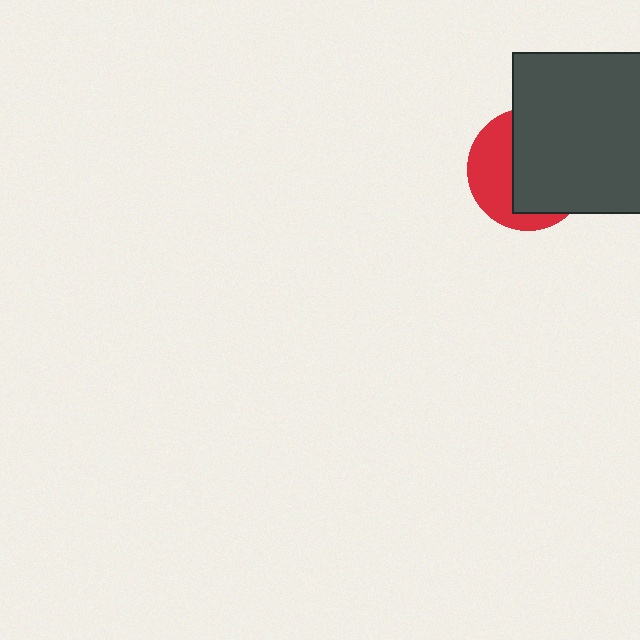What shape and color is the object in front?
The object in front is a dark gray square.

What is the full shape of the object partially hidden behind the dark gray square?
The partially hidden object is a red circle.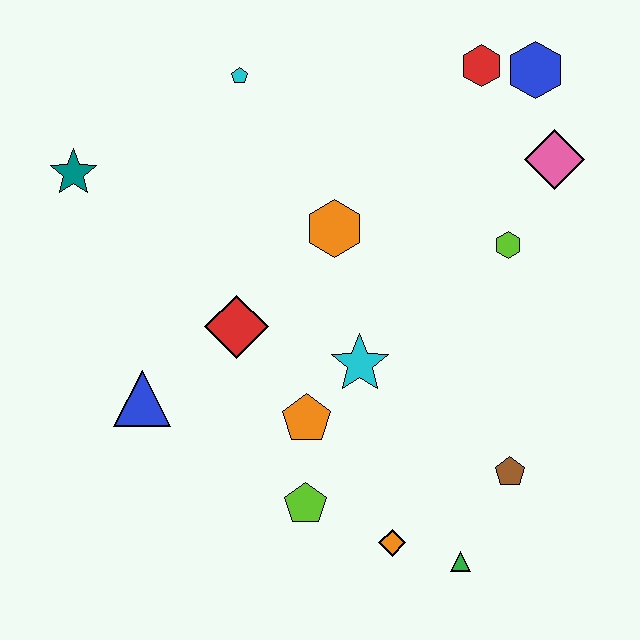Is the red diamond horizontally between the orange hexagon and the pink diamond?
No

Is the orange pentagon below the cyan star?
Yes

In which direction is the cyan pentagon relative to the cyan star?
The cyan pentagon is above the cyan star.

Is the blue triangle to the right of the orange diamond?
No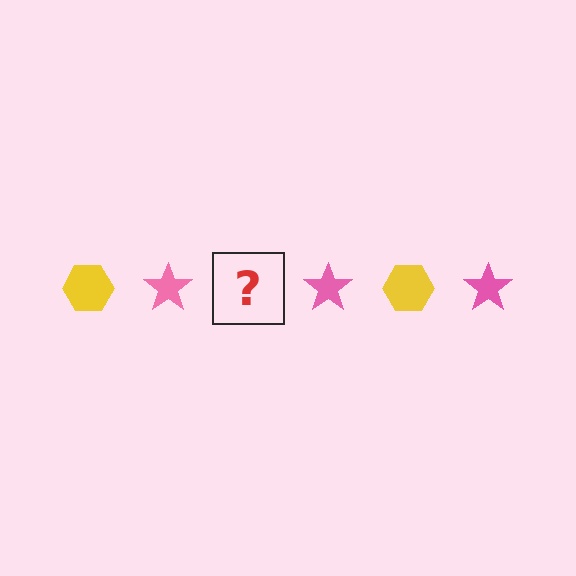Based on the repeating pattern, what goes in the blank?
The blank should be a yellow hexagon.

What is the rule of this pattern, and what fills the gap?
The rule is that the pattern alternates between yellow hexagon and pink star. The gap should be filled with a yellow hexagon.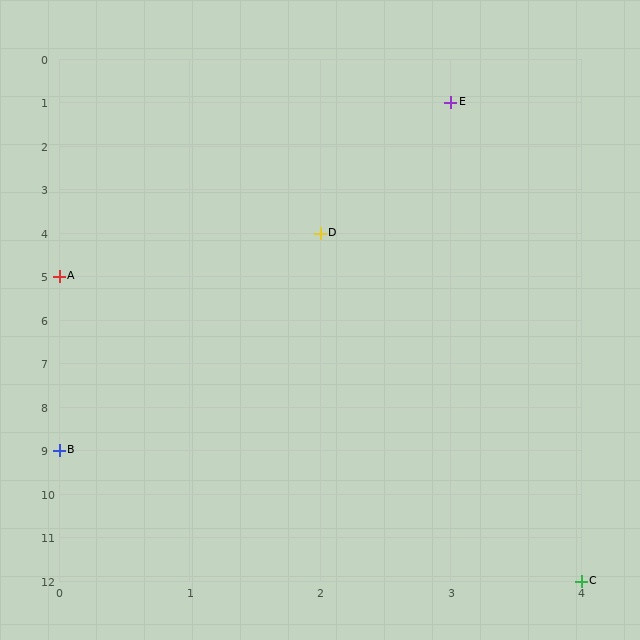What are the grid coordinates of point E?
Point E is at grid coordinates (3, 1).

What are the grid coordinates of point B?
Point B is at grid coordinates (0, 9).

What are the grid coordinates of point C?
Point C is at grid coordinates (4, 12).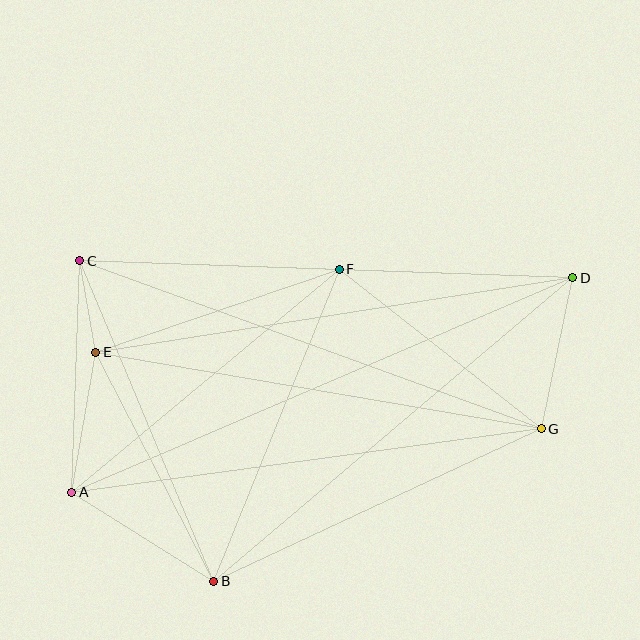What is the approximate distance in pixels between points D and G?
The distance between D and G is approximately 154 pixels.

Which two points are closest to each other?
Points C and E are closest to each other.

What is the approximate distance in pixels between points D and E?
The distance between D and E is approximately 483 pixels.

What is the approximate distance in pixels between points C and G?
The distance between C and G is approximately 491 pixels.